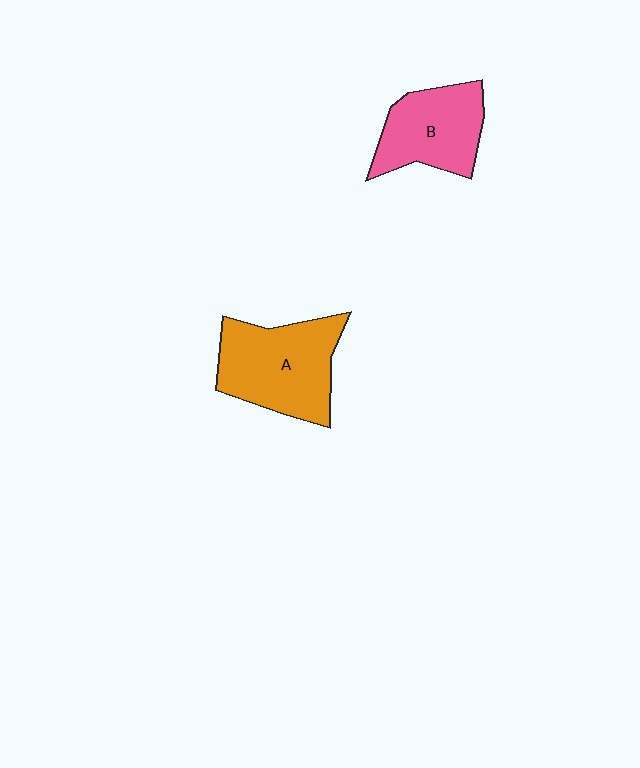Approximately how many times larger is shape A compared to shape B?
Approximately 1.3 times.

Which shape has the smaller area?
Shape B (pink).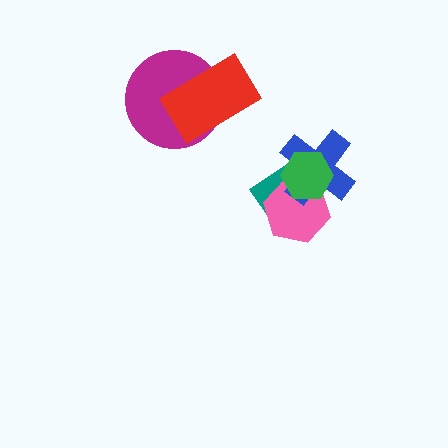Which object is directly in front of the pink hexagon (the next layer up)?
The blue cross is directly in front of the pink hexagon.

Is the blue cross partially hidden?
Yes, it is partially covered by another shape.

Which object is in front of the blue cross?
The green hexagon is in front of the blue cross.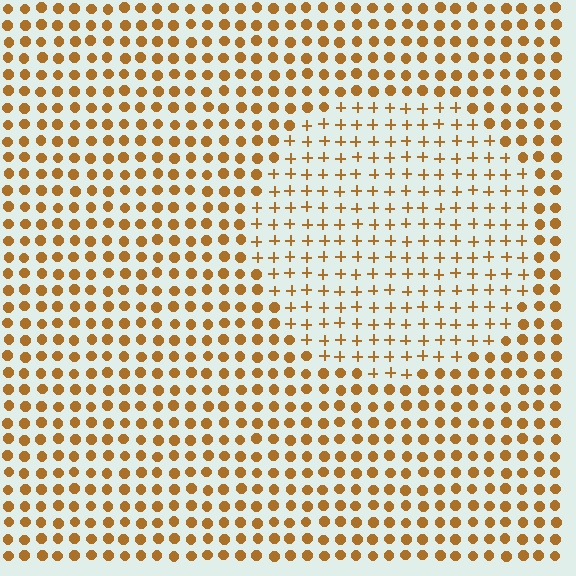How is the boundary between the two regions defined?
The boundary is defined by a change in element shape: plus signs inside vs. circles outside. All elements share the same color and spacing.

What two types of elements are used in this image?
The image uses plus signs inside the circle region and circles outside it.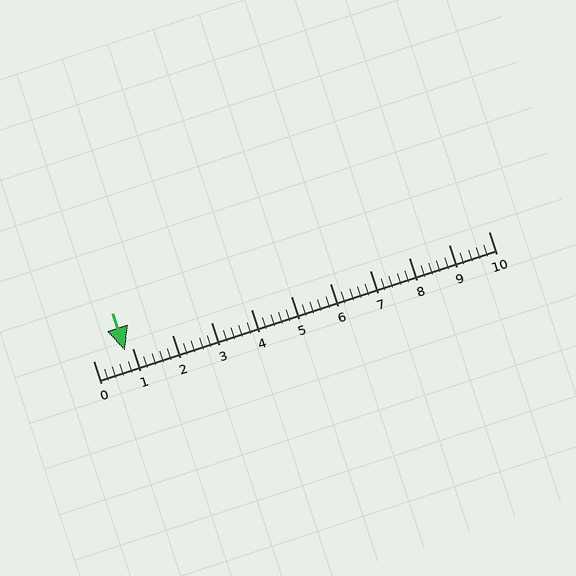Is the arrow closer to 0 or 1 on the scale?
The arrow is closer to 1.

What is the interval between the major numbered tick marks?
The major tick marks are spaced 1 units apart.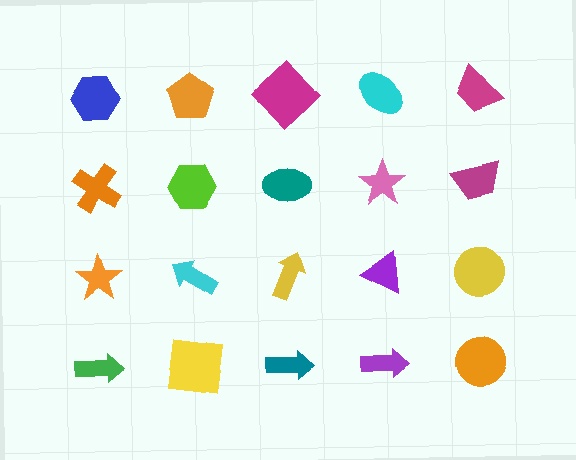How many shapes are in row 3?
5 shapes.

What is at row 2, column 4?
A pink star.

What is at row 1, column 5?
A magenta trapezoid.